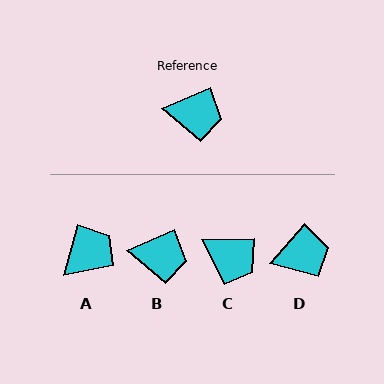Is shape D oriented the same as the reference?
No, it is off by about 25 degrees.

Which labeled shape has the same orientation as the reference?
B.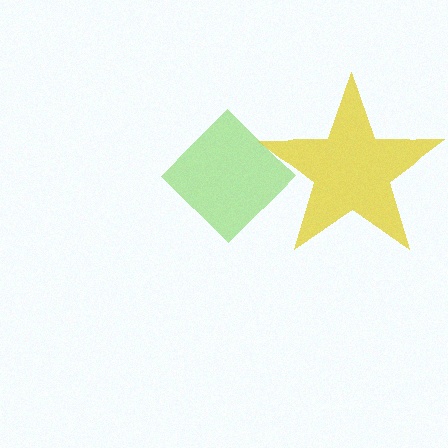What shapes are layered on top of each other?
The layered shapes are: a lime diamond, a yellow star.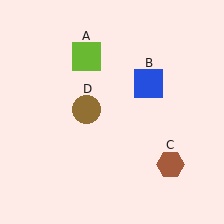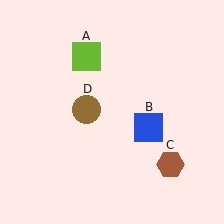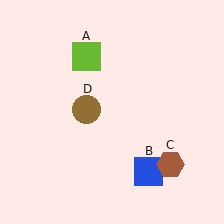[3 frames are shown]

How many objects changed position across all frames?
1 object changed position: blue square (object B).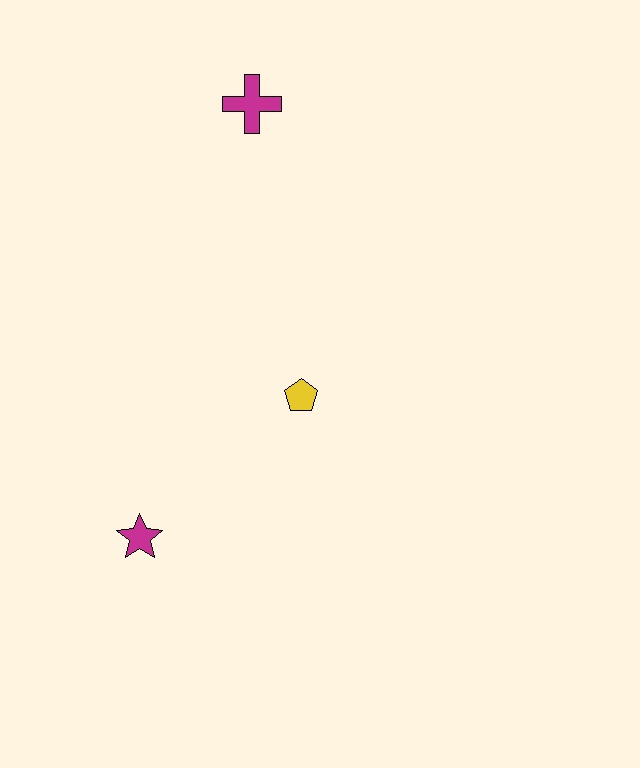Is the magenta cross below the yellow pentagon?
No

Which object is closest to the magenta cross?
The yellow pentagon is closest to the magenta cross.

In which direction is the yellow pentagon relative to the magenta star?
The yellow pentagon is to the right of the magenta star.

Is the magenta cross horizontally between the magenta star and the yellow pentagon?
Yes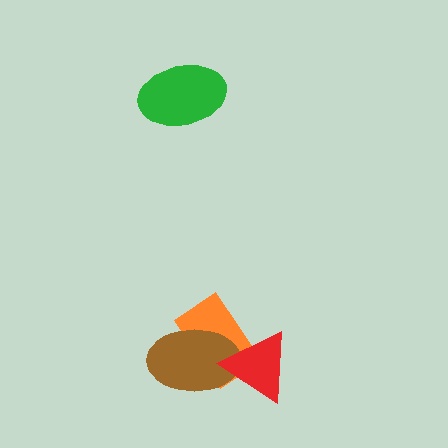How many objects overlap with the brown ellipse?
2 objects overlap with the brown ellipse.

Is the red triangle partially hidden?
No, no other shape covers it.